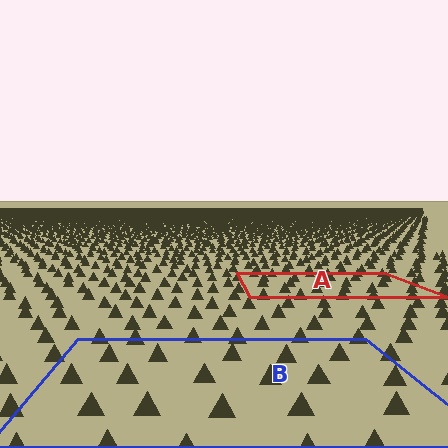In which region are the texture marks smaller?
The texture marks are smaller in region A, because it is farther away.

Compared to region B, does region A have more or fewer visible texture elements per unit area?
Region A has more texture elements per unit area — they are packed more densely because it is farther away.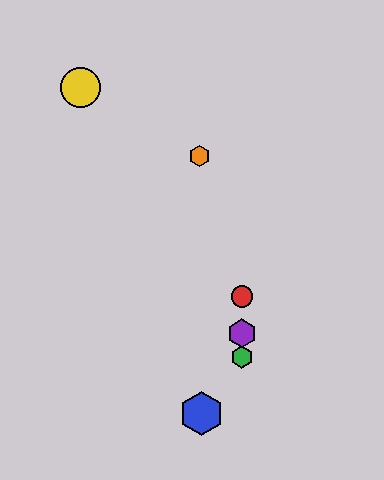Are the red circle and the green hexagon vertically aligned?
Yes, both are at x≈242.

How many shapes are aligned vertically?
3 shapes (the red circle, the green hexagon, the purple hexagon) are aligned vertically.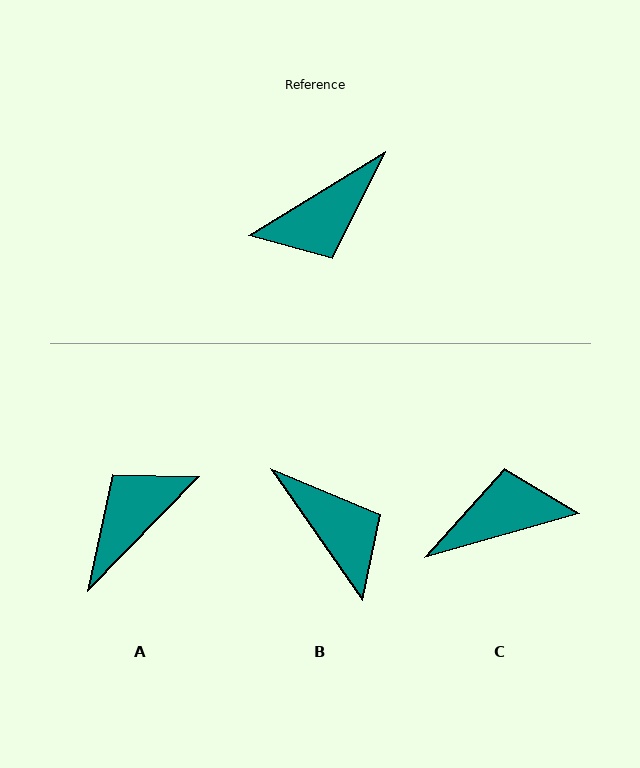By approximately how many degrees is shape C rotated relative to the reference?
Approximately 165 degrees counter-clockwise.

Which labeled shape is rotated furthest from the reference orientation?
A, about 166 degrees away.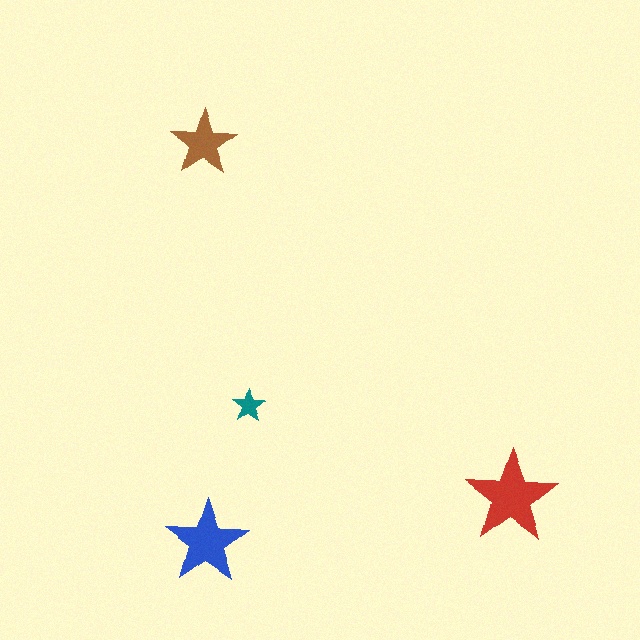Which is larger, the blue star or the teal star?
The blue one.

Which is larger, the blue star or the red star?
The red one.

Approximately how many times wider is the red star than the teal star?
About 3 times wider.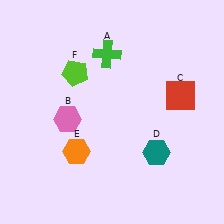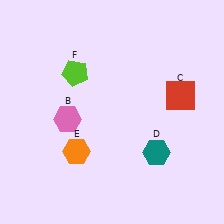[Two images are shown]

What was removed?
The green cross (A) was removed in Image 2.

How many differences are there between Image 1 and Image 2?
There is 1 difference between the two images.